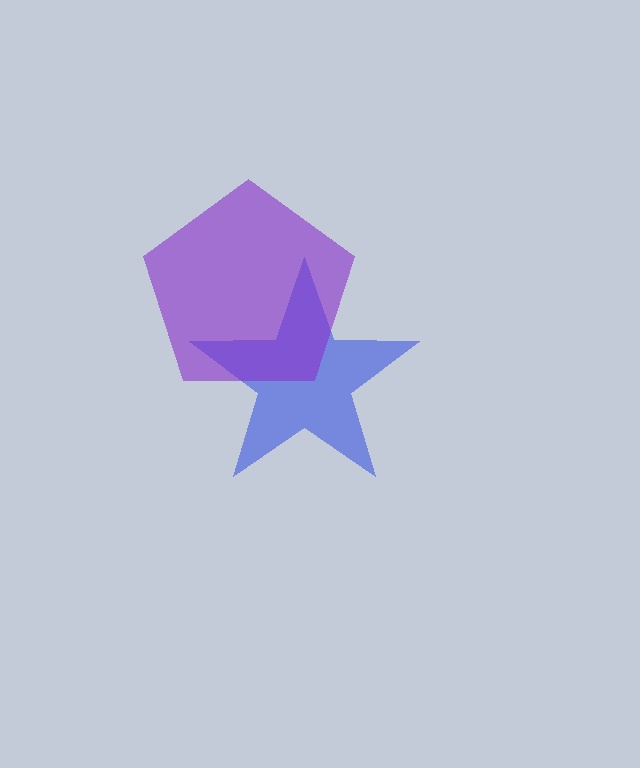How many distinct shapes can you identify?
There are 2 distinct shapes: a blue star, a purple pentagon.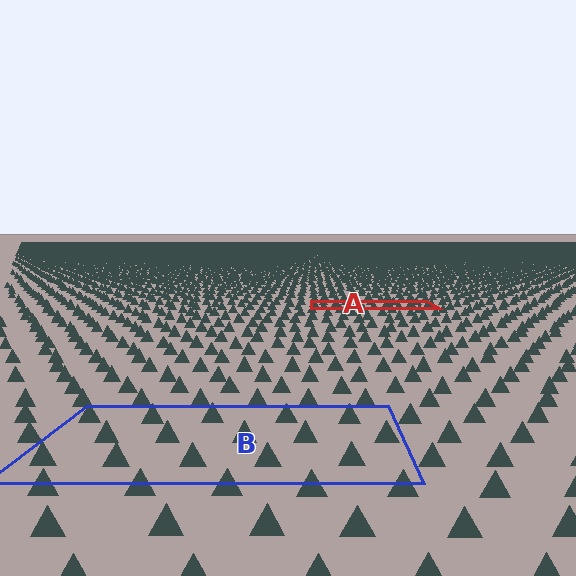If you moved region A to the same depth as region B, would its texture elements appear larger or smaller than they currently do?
They would appear larger. At a closer depth, the same texture elements are projected at a bigger on-screen size.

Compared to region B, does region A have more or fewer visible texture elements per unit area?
Region A has more texture elements per unit area — they are packed more densely because it is farther away.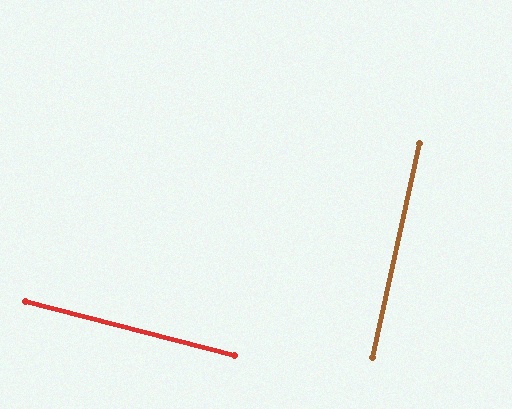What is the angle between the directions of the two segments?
Approximately 88 degrees.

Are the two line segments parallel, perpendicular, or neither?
Perpendicular — they meet at approximately 88°.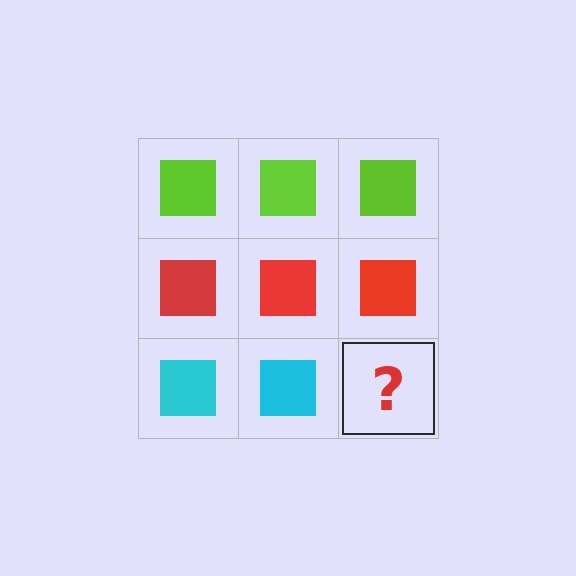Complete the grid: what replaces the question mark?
The question mark should be replaced with a cyan square.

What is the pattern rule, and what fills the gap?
The rule is that each row has a consistent color. The gap should be filled with a cyan square.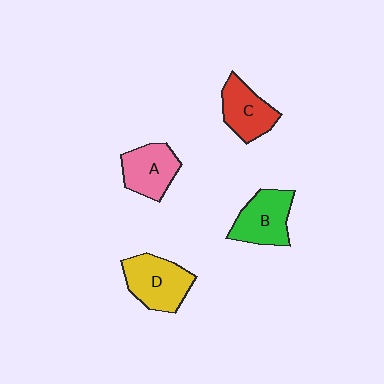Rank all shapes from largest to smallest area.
From largest to smallest: D (yellow), B (green), A (pink), C (red).